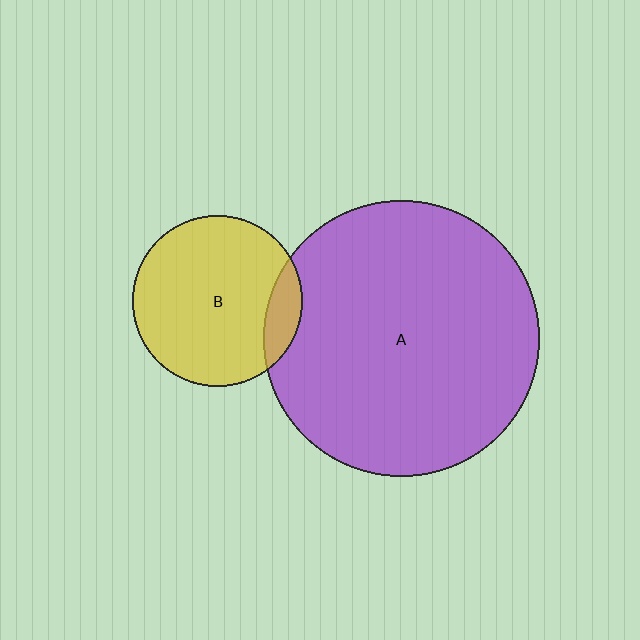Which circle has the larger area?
Circle A (purple).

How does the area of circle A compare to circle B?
Approximately 2.6 times.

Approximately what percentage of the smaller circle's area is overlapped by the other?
Approximately 15%.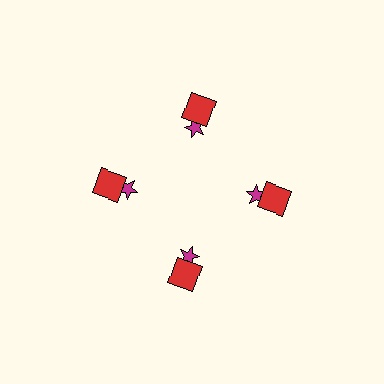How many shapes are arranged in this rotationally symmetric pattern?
There are 8 shapes, arranged in 4 groups of 2.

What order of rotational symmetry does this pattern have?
This pattern has 4-fold rotational symmetry.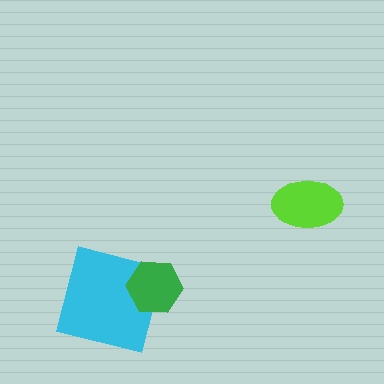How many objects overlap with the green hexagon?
1 object overlaps with the green hexagon.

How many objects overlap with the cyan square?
1 object overlaps with the cyan square.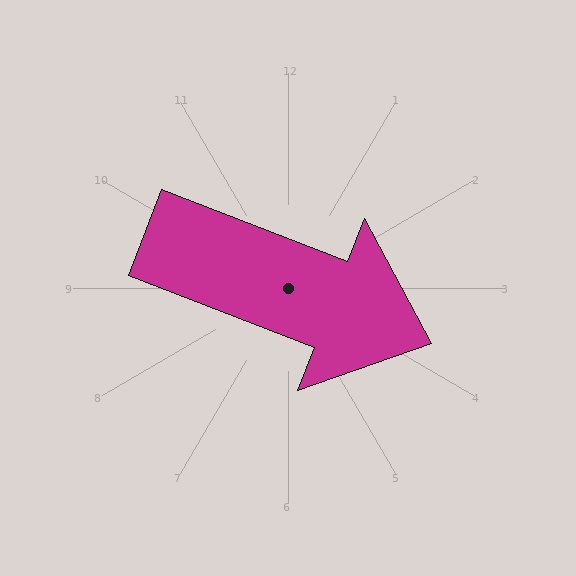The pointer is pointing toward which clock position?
Roughly 4 o'clock.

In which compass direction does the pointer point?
East.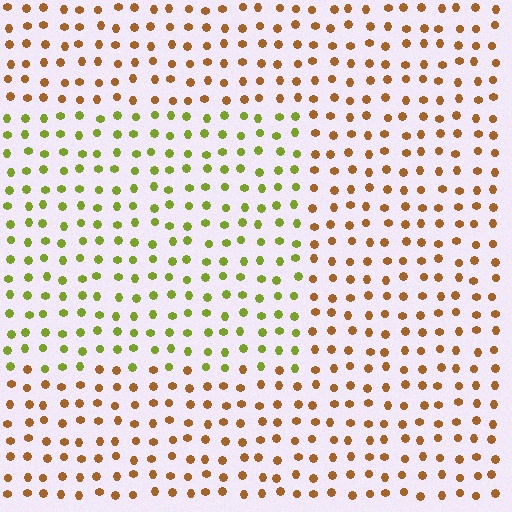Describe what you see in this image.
The image is filled with small brown elements in a uniform arrangement. A rectangle-shaped region is visible where the elements are tinted to a slightly different hue, forming a subtle color boundary.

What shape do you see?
I see a rectangle.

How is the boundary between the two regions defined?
The boundary is defined purely by a slight shift in hue (about 52 degrees). Spacing, size, and orientation are identical on both sides.